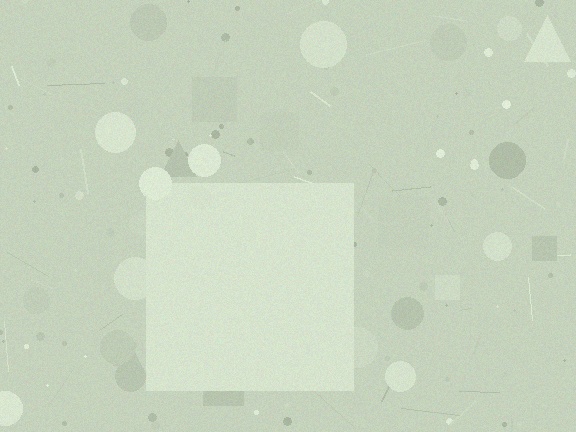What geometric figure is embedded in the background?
A square is embedded in the background.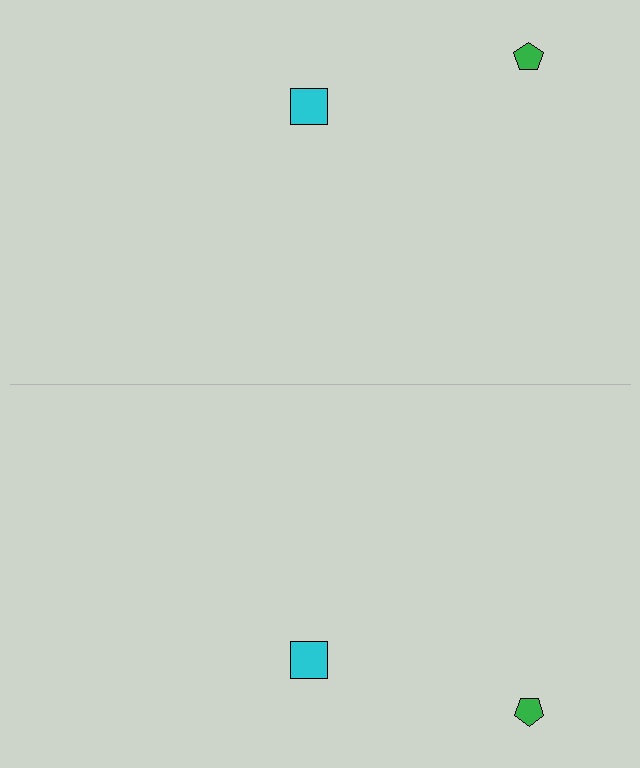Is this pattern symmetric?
Yes, this pattern has bilateral (reflection) symmetry.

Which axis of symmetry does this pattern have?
The pattern has a horizontal axis of symmetry running through the center of the image.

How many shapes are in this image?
There are 4 shapes in this image.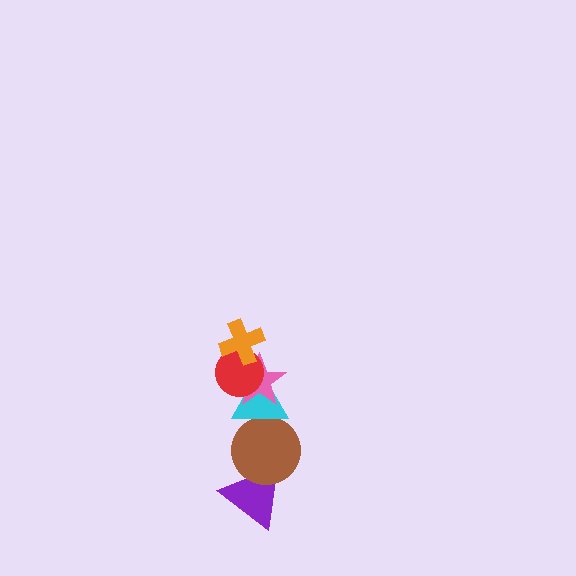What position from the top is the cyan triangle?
The cyan triangle is 4th from the top.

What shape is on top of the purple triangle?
The brown circle is on top of the purple triangle.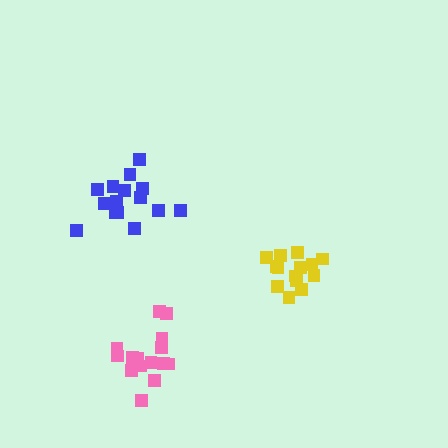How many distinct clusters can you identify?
There are 3 distinct clusters.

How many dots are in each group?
Group 1: 15 dots, Group 2: 15 dots, Group 3: 14 dots (44 total).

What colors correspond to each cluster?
The clusters are colored: blue, pink, yellow.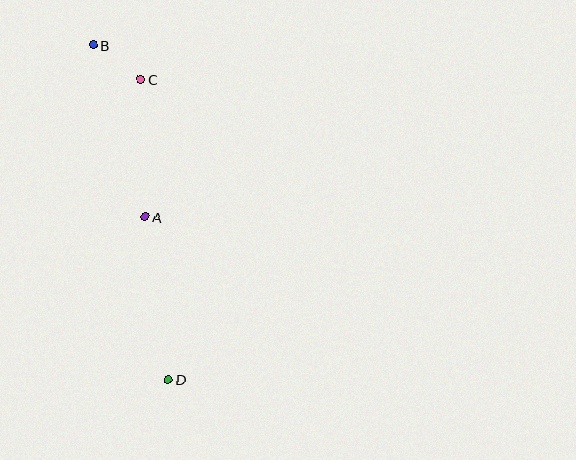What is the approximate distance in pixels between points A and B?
The distance between A and B is approximately 179 pixels.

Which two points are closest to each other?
Points B and C are closest to each other.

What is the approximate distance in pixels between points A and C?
The distance between A and C is approximately 137 pixels.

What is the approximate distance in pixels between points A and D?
The distance between A and D is approximately 164 pixels.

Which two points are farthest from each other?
Points B and D are farthest from each other.